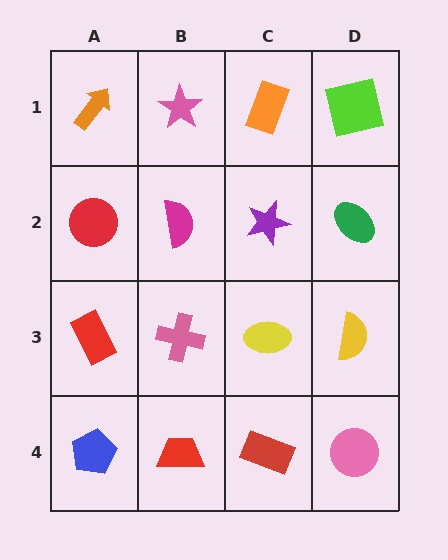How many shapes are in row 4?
4 shapes.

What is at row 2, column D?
A green ellipse.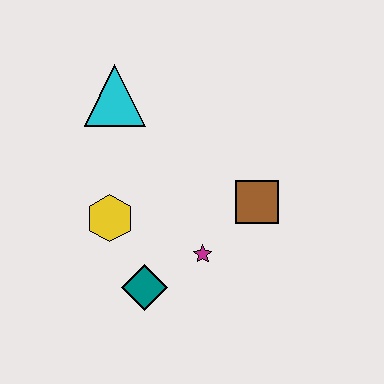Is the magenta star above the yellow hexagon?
No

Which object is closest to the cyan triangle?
The yellow hexagon is closest to the cyan triangle.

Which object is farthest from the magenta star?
The cyan triangle is farthest from the magenta star.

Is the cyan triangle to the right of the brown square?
No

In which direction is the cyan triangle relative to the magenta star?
The cyan triangle is above the magenta star.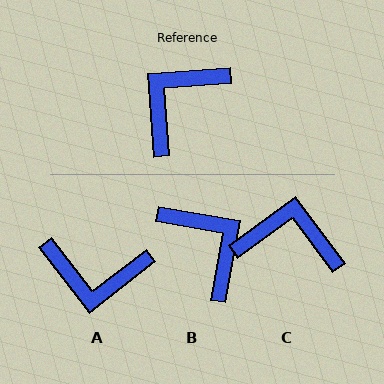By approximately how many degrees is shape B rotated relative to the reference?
Approximately 104 degrees clockwise.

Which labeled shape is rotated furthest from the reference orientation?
A, about 124 degrees away.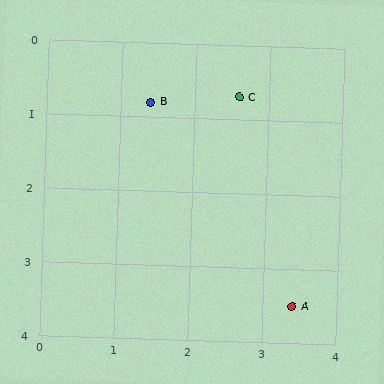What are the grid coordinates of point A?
Point A is at approximately (3.4, 3.5).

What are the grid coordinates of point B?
Point B is at approximately (1.4, 0.8).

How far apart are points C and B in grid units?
Points C and B are about 1.2 grid units apart.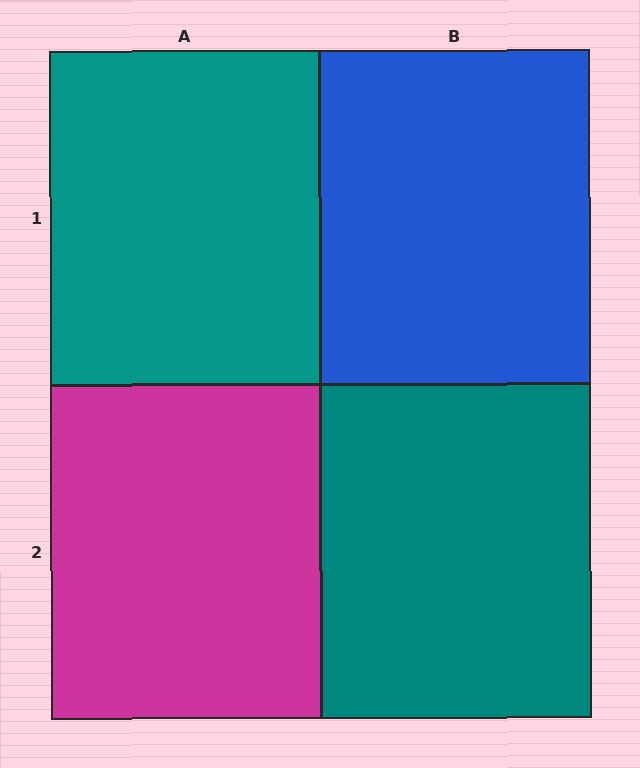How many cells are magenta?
1 cell is magenta.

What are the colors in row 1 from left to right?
Teal, blue.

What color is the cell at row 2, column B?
Teal.